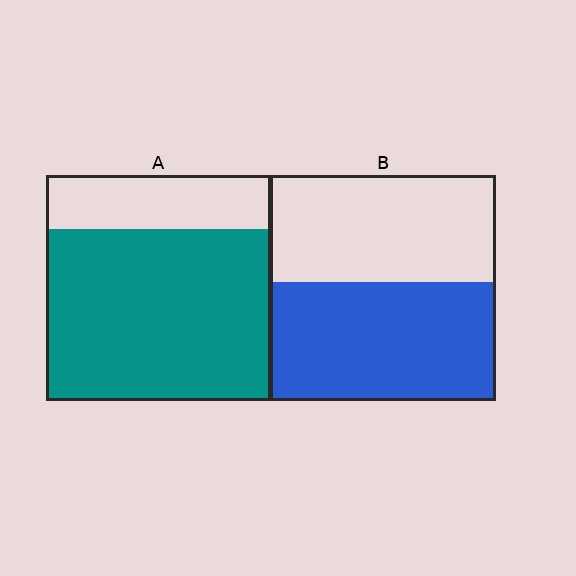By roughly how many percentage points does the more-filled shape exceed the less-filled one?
By roughly 25 percentage points (A over B).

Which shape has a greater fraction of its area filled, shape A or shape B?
Shape A.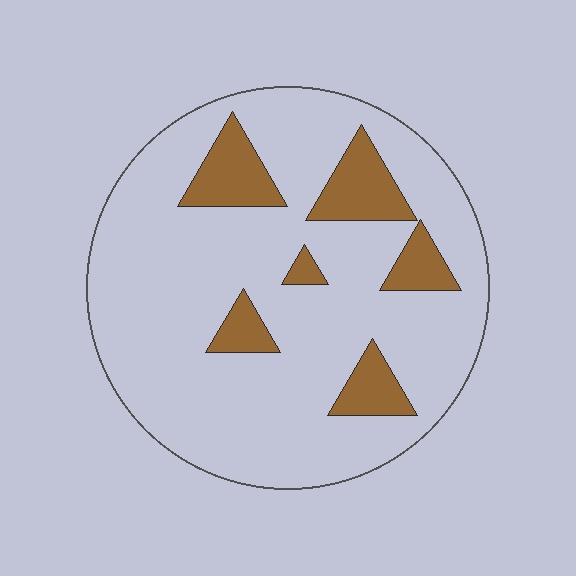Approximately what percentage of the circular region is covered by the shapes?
Approximately 15%.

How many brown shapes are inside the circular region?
6.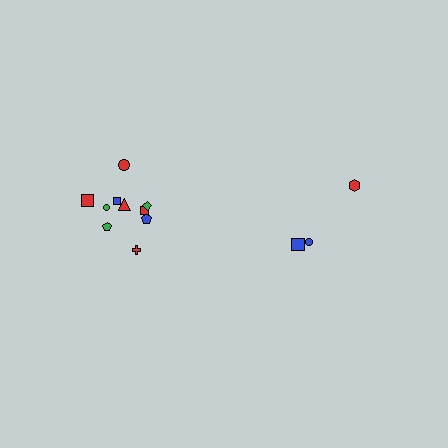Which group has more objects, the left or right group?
The left group.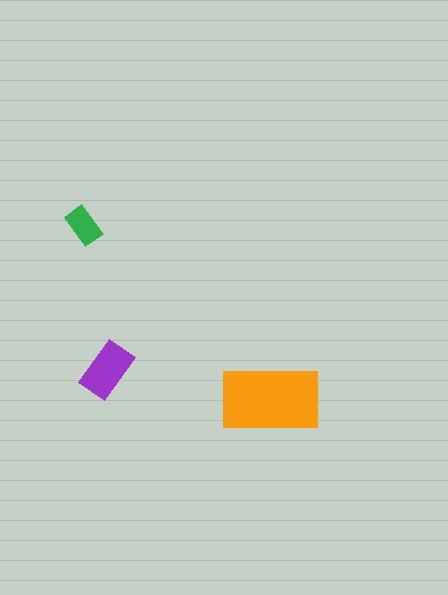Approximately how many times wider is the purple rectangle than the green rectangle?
About 1.5 times wider.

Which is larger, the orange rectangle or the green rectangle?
The orange one.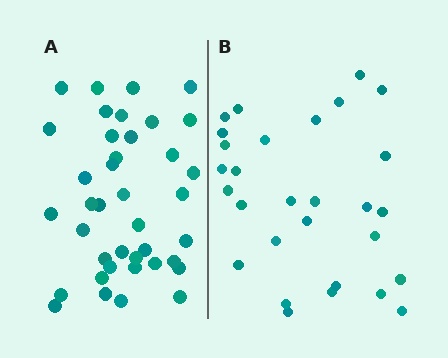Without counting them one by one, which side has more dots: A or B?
Region A (the left region) has more dots.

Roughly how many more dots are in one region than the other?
Region A has roughly 10 or so more dots than region B.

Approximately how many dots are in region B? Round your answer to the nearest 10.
About 30 dots. (The exact count is 29, which rounds to 30.)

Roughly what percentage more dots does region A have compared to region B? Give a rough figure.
About 35% more.